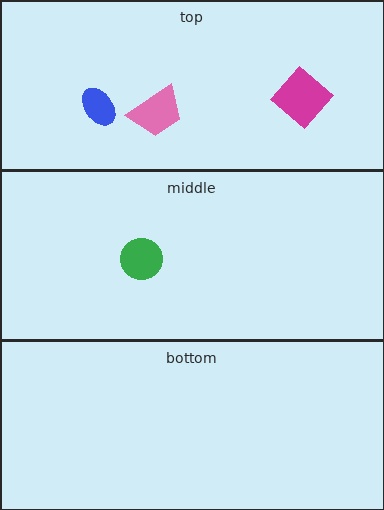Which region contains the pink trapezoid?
The top region.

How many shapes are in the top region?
3.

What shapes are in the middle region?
The green circle.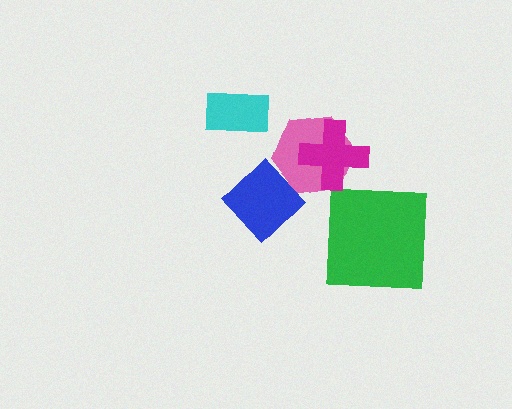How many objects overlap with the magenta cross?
1 object overlaps with the magenta cross.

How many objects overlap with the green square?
0 objects overlap with the green square.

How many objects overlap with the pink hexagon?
1 object overlaps with the pink hexagon.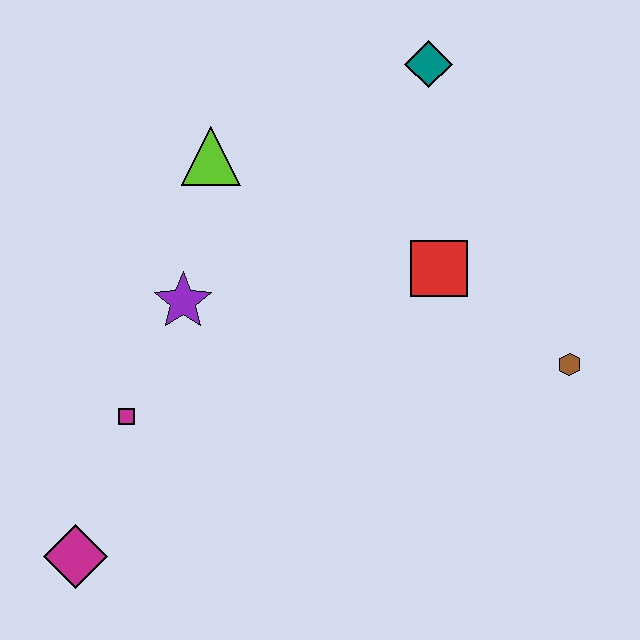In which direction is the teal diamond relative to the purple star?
The teal diamond is to the right of the purple star.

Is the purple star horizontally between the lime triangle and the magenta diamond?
Yes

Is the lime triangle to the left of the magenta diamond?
No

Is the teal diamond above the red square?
Yes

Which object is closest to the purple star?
The magenta square is closest to the purple star.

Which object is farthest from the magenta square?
The teal diamond is farthest from the magenta square.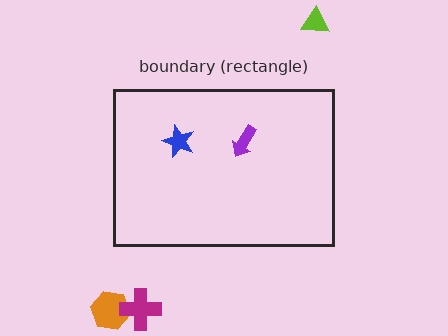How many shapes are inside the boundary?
2 inside, 3 outside.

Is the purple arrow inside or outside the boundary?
Inside.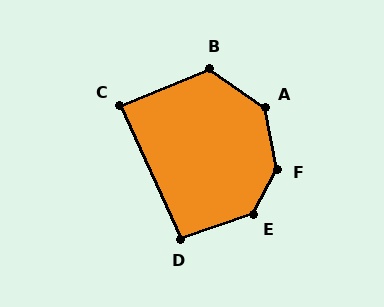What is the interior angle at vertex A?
Approximately 136 degrees (obtuse).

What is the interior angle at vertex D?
Approximately 95 degrees (obtuse).